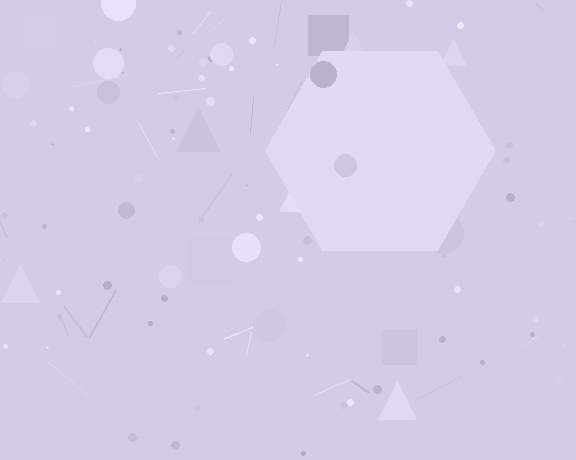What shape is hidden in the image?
A hexagon is hidden in the image.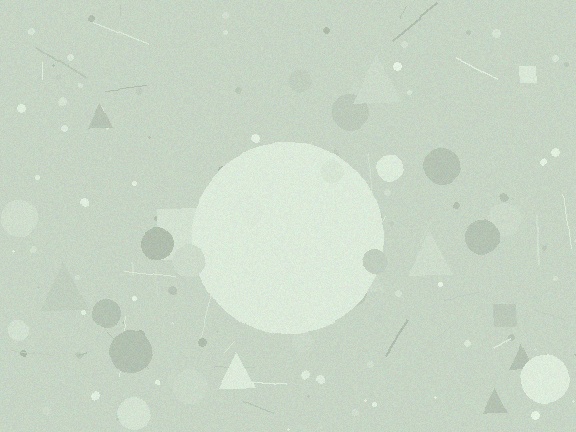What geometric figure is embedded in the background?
A circle is embedded in the background.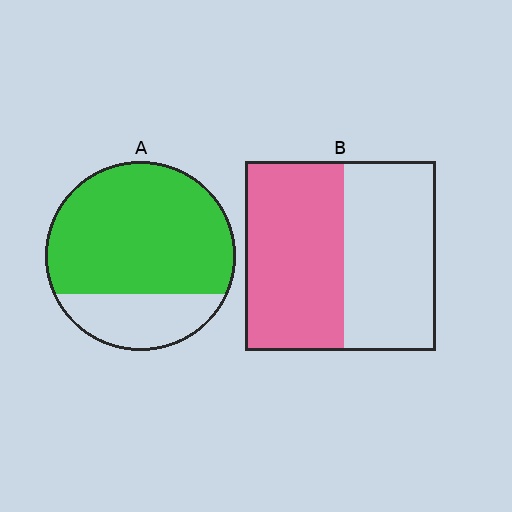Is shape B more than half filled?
Roughly half.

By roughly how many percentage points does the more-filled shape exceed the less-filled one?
By roughly 25 percentage points (A over B).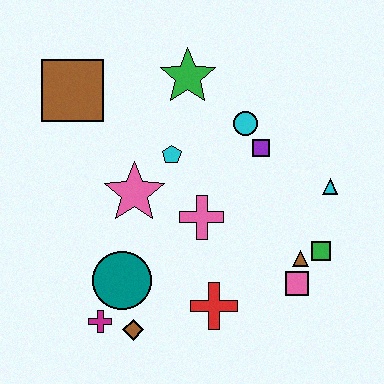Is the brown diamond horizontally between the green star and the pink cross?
No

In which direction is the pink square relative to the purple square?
The pink square is below the purple square.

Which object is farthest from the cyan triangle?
The brown square is farthest from the cyan triangle.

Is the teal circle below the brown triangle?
Yes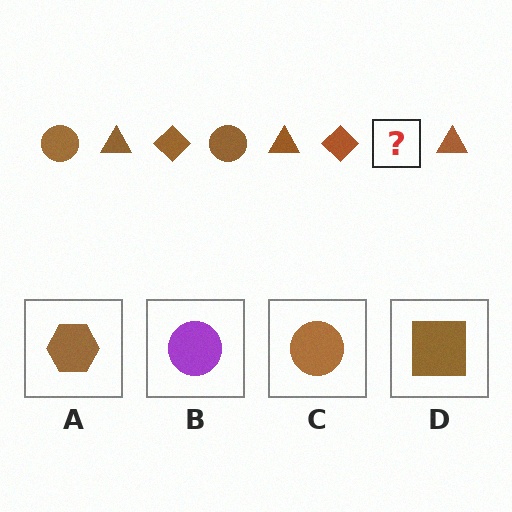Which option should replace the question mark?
Option C.